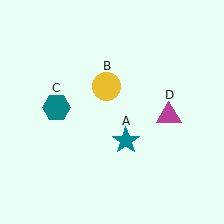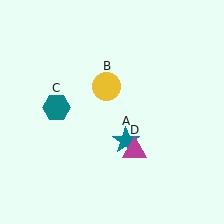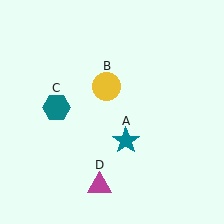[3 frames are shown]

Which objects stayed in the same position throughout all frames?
Teal star (object A) and yellow circle (object B) and teal hexagon (object C) remained stationary.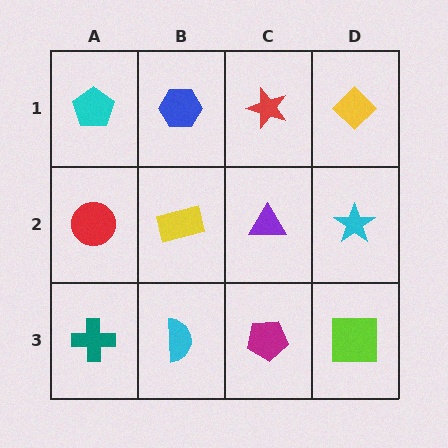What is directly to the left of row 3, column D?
A magenta pentagon.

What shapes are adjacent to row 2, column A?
A cyan pentagon (row 1, column A), a teal cross (row 3, column A), a yellow rectangle (row 2, column B).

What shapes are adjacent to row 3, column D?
A cyan star (row 2, column D), a magenta pentagon (row 3, column C).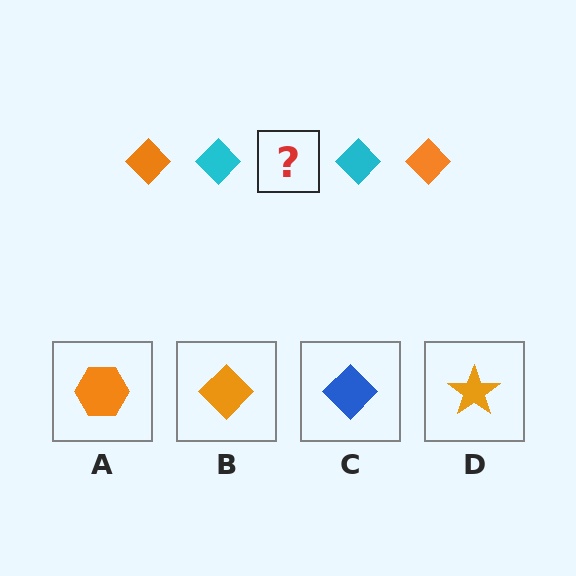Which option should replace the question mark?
Option B.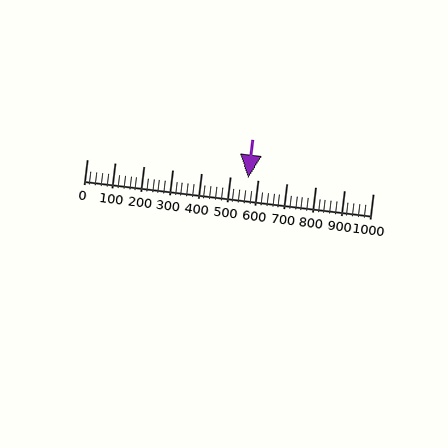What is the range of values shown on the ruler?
The ruler shows values from 0 to 1000.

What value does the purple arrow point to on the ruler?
The purple arrow points to approximately 564.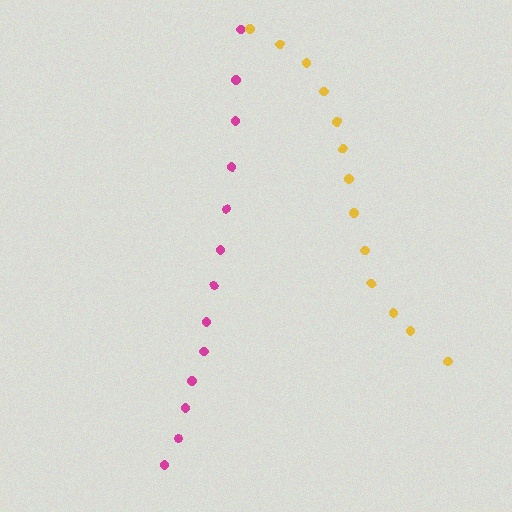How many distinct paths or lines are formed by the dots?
There are 2 distinct paths.